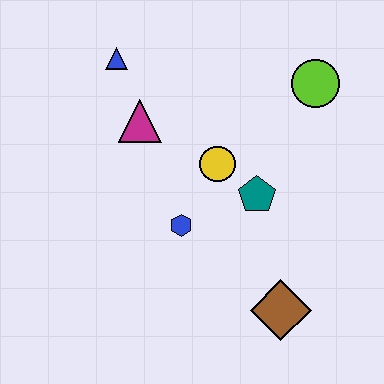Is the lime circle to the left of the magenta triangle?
No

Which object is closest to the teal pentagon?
The yellow circle is closest to the teal pentagon.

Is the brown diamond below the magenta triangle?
Yes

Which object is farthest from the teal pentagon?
The blue triangle is farthest from the teal pentagon.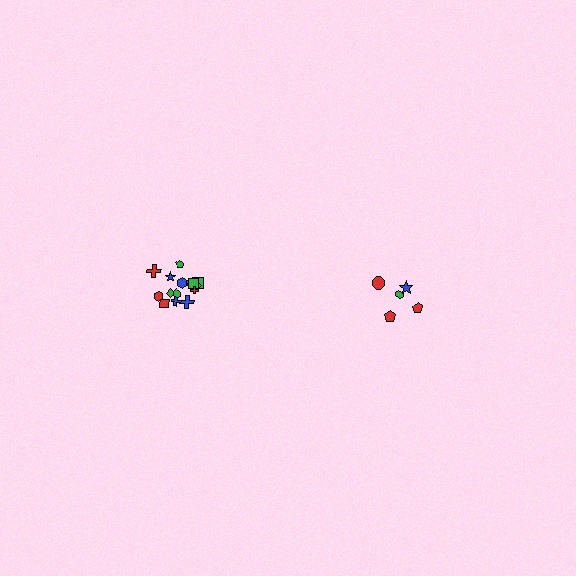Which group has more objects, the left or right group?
The left group.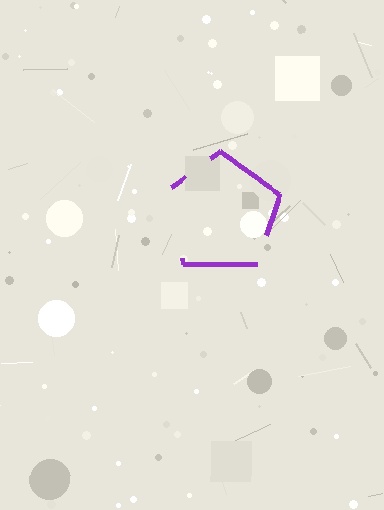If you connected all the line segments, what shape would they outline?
They would outline a pentagon.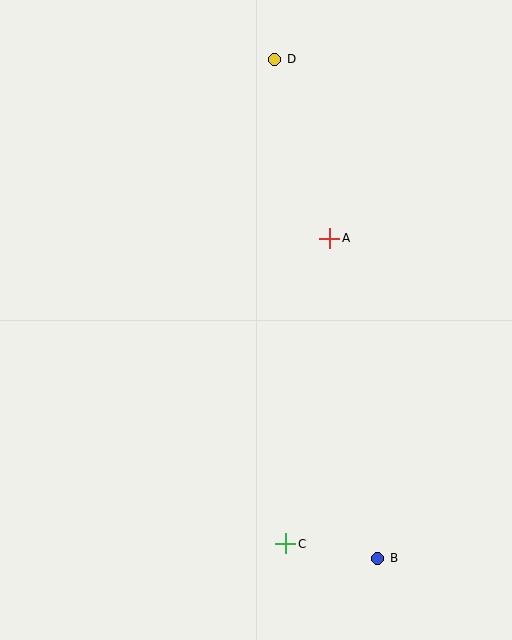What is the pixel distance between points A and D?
The distance between A and D is 187 pixels.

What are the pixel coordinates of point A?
Point A is at (330, 238).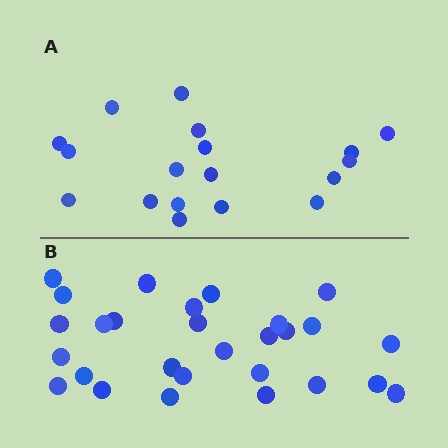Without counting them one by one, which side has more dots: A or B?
Region B (the bottom region) has more dots.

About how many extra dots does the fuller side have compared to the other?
Region B has roughly 10 or so more dots than region A.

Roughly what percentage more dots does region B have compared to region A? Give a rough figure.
About 55% more.